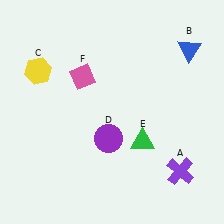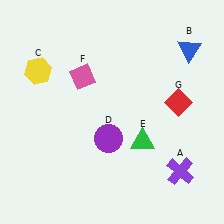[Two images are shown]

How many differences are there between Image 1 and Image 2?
There is 1 difference between the two images.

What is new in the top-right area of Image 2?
A red diamond (G) was added in the top-right area of Image 2.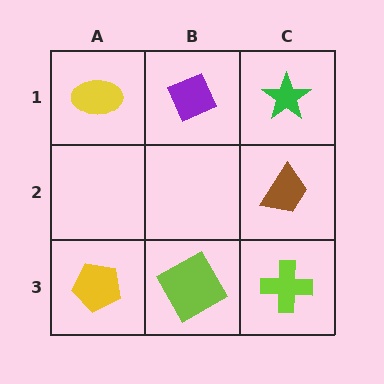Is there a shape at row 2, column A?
No, that cell is empty.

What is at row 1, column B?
A purple diamond.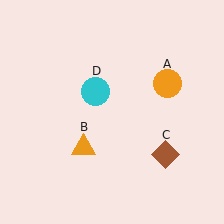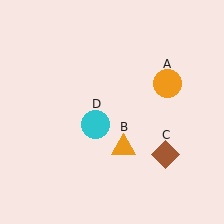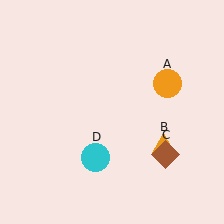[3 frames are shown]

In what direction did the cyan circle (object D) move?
The cyan circle (object D) moved down.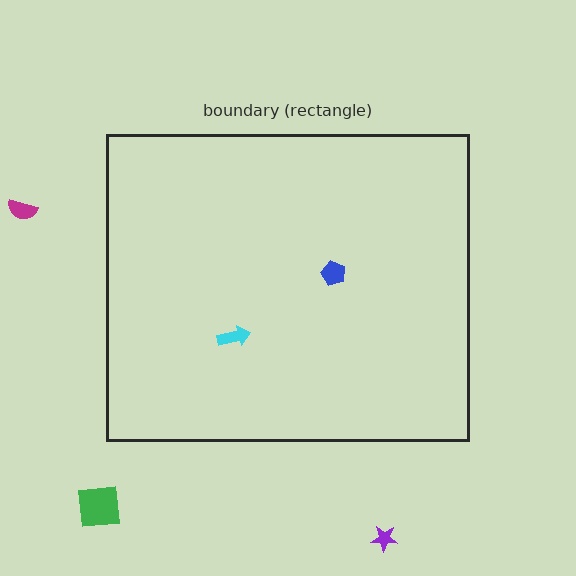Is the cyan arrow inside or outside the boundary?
Inside.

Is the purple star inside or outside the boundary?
Outside.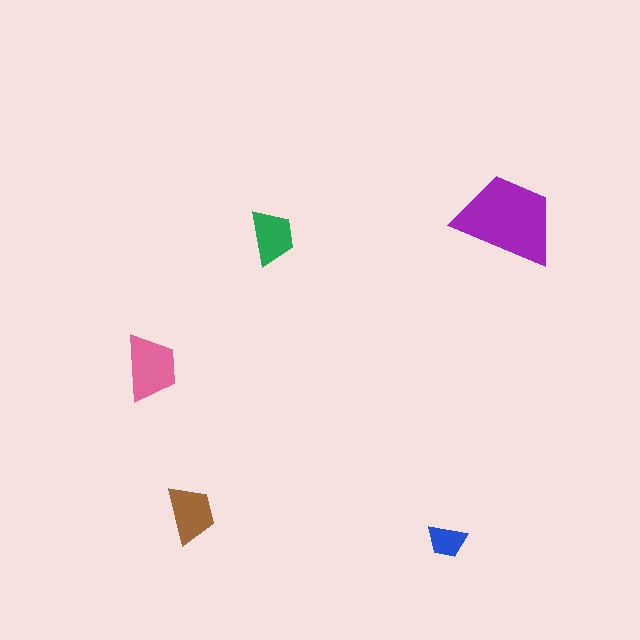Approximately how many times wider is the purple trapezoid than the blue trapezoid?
About 2.5 times wider.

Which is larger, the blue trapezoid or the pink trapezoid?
The pink one.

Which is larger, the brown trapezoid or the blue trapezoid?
The brown one.